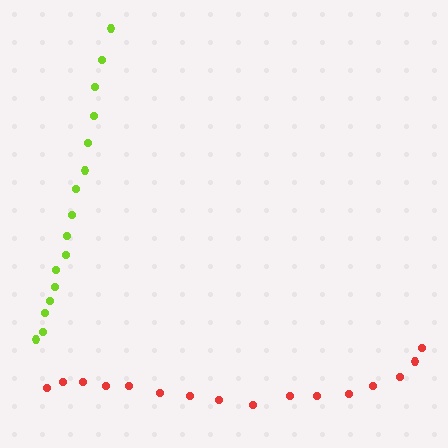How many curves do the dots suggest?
There are 2 distinct paths.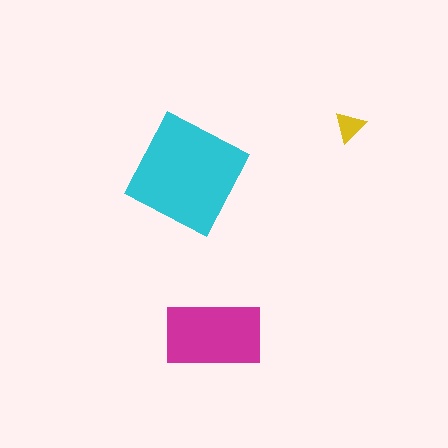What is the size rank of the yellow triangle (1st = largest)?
3rd.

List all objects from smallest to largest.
The yellow triangle, the magenta rectangle, the cyan square.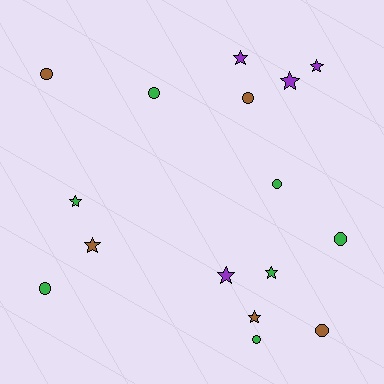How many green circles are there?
There are 5 green circles.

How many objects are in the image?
There are 16 objects.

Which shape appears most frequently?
Circle, with 8 objects.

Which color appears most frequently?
Green, with 7 objects.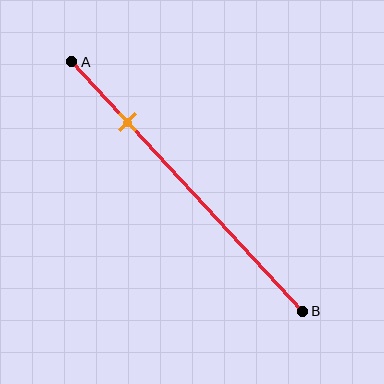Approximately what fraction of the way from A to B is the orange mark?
The orange mark is approximately 25% of the way from A to B.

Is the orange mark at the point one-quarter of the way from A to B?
Yes, the mark is approximately at the one-quarter point.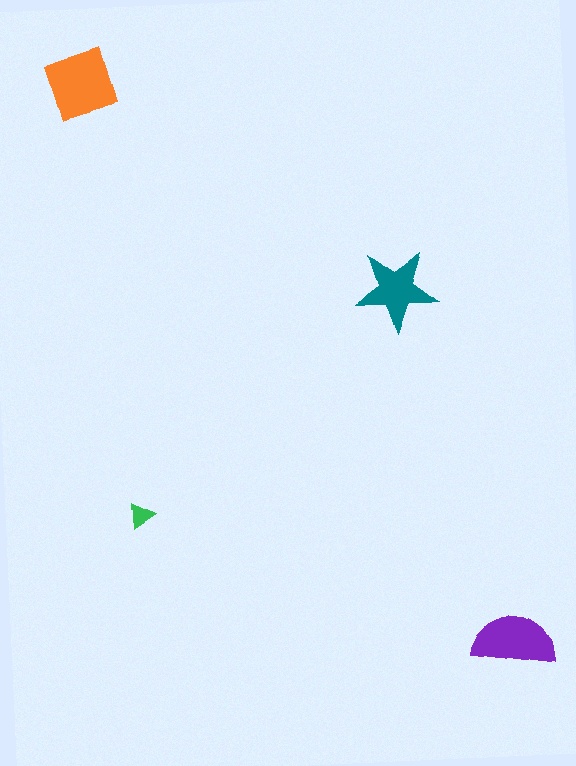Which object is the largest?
The orange diamond.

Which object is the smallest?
The green triangle.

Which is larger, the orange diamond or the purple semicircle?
The orange diamond.